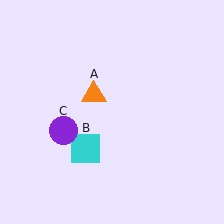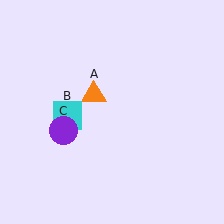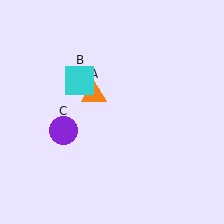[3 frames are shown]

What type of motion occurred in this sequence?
The cyan square (object B) rotated clockwise around the center of the scene.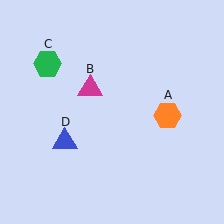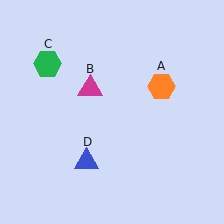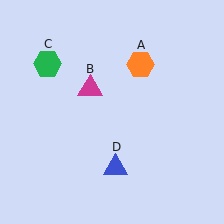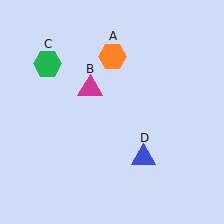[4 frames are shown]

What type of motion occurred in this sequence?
The orange hexagon (object A), blue triangle (object D) rotated counterclockwise around the center of the scene.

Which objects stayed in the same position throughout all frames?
Magenta triangle (object B) and green hexagon (object C) remained stationary.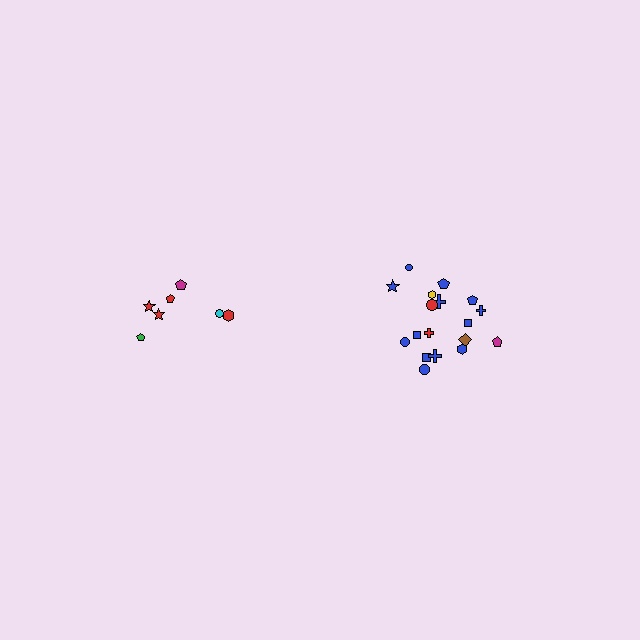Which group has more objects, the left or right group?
The right group.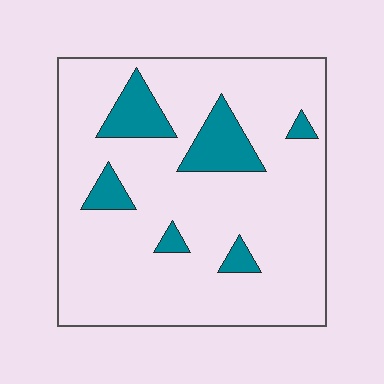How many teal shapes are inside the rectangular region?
6.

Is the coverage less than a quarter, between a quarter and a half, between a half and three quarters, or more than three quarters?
Less than a quarter.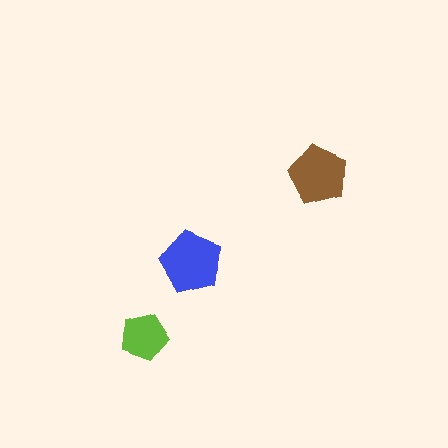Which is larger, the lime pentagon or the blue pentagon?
The blue one.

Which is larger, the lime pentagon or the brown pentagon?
The brown one.